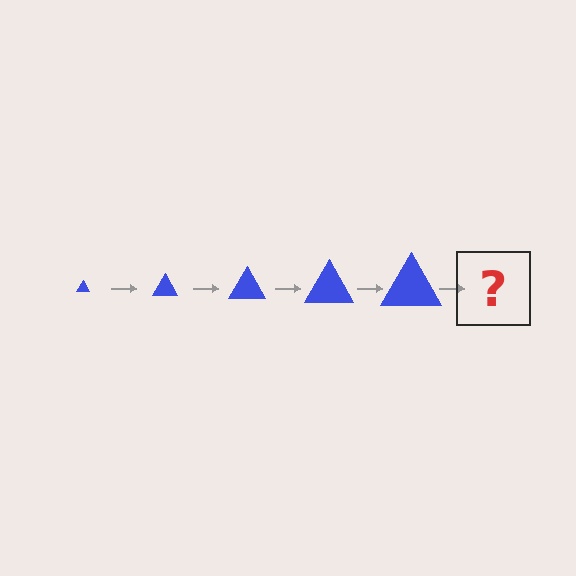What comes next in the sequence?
The next element should be a blue triangle, larger than the previous one.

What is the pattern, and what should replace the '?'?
The pattern is that the triangle gets progressively larger each step. The '?' should be a blue triangle, larger than the previous one.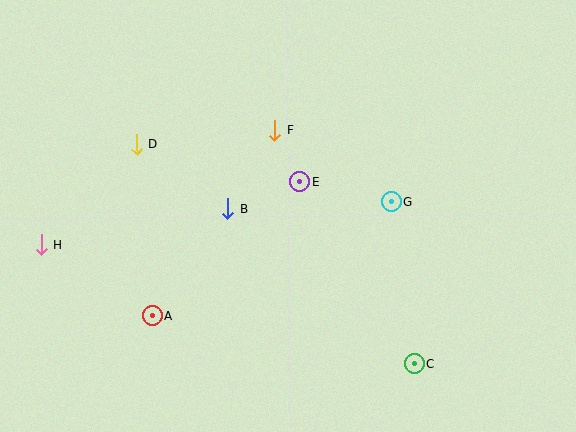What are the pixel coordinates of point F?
Point F is at (275, 130).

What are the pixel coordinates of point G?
Point G is at (391, 202).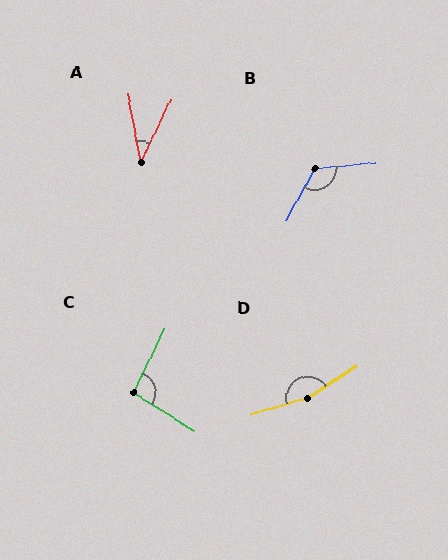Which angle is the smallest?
A, at approximately 37 degrees.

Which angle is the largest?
D, at approximately 164 degrees.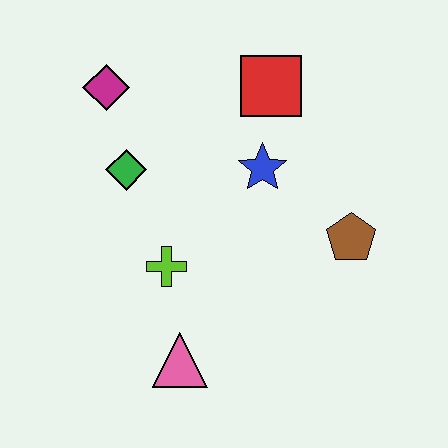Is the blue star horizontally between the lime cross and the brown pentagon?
Yes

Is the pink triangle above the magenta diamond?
No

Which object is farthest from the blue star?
The pink triangle is farthest from the blue star.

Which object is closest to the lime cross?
The pink triangle is closest to the lime cross.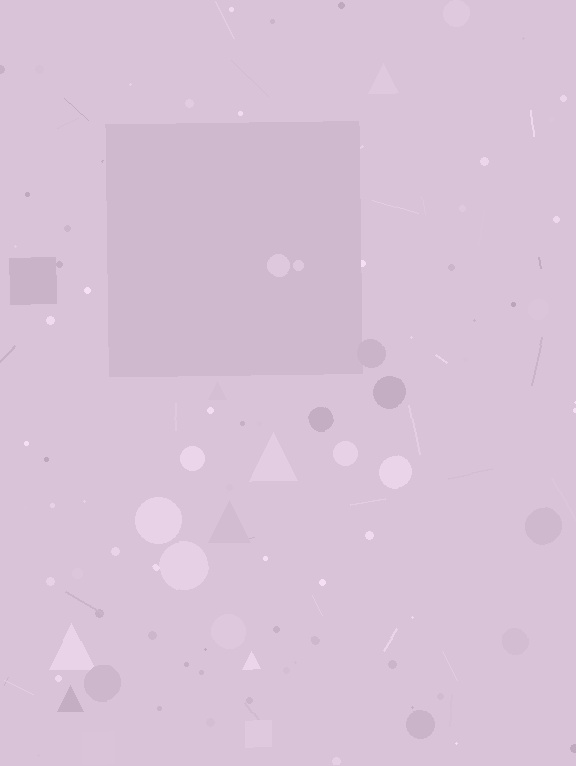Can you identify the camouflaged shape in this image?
The camouflaged shape is a square.